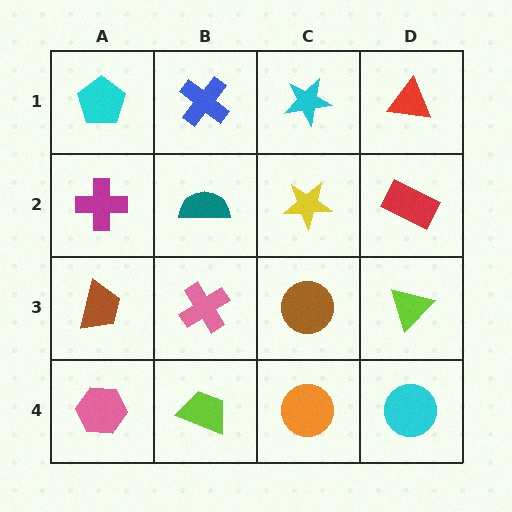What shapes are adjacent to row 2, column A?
A cyan pentagon (row 1, column A), a brown trapezoid (row 3, column A), a teal semicircle (row 2, column B).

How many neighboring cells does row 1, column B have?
3.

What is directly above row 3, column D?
A red rectangle.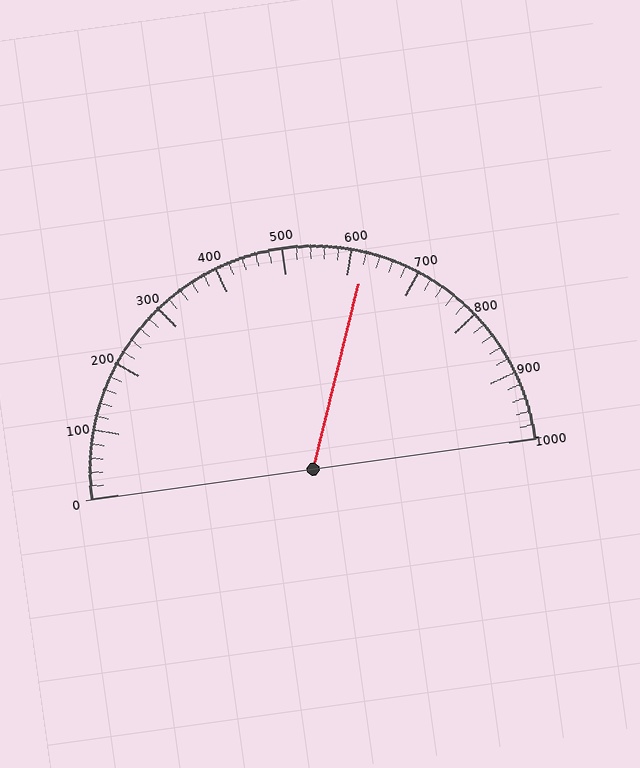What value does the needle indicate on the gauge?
The needle indicates approximately 620.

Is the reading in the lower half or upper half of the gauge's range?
The reading is in the upper half of the range (0 to 1000).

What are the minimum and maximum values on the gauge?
The gauge ranges from 0 to 1000.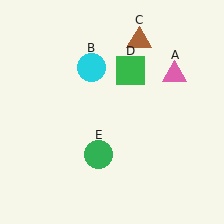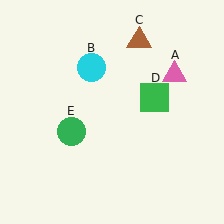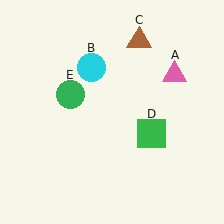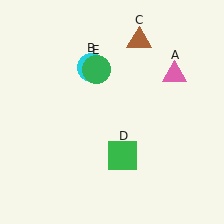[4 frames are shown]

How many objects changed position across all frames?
2 objects changed position: green square (object D), green circle (object E).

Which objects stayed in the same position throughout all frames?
Pink triangle (object A) and cyan circle (object B) and brown triangle (object C) remained stationary.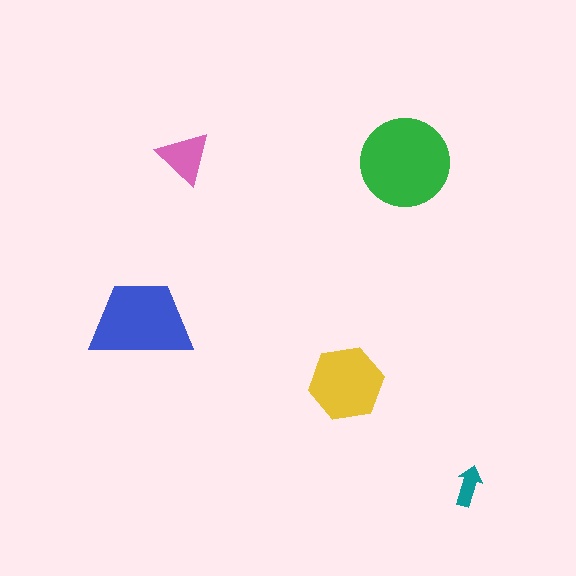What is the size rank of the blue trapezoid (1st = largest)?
2nd.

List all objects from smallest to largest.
The teal arrow, the pink triangle, the yellow hexagon, the blue trapezoid, the green circle.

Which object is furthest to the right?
The teal arrow is rightmost.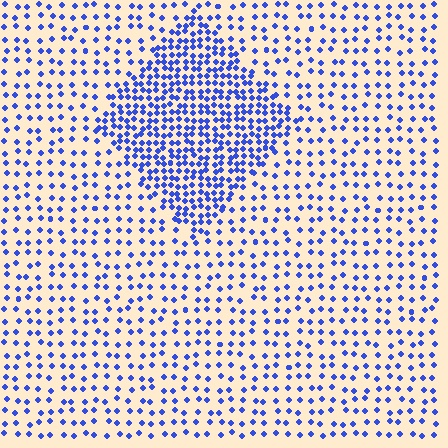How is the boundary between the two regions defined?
The boundary is defined by a change in element density (approximately 2.4x ratio). All elements are the same color, size, and shape.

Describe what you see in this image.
The image contains small blue elements arranged at two different densities. A diamond-shaped region is visible where the elements are more densely packed than the surrounding area.